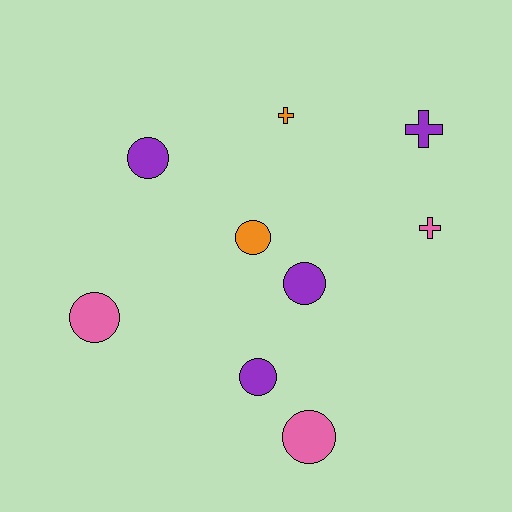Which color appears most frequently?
Purple, with 4 objects.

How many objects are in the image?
There are 9 objects.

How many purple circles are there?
There are 3 purple circles.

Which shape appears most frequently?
Circle, with 6 objects.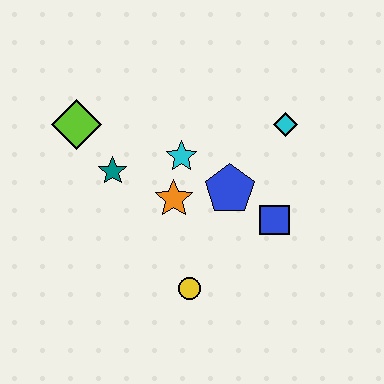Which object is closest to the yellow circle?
The orange star is closest to the yellow circle.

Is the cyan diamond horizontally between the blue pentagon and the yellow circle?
No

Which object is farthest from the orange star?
The cyan diamond is farthest from the orange star.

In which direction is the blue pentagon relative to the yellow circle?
The blue pentagon is above the yellow circle.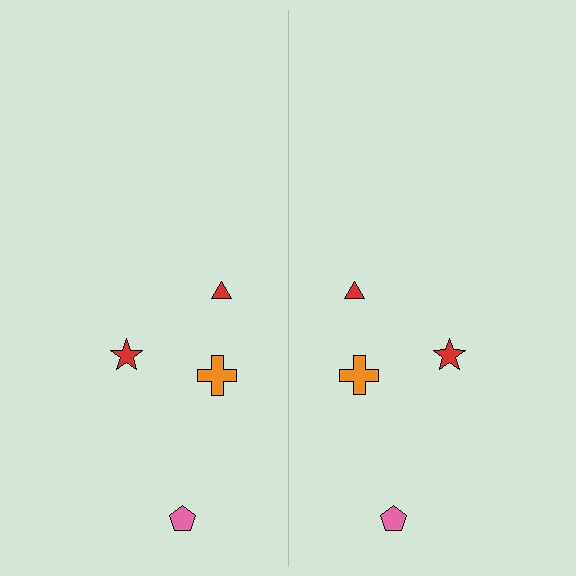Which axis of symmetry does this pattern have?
The pattern has a vertical axis of symmetry running through the center of the image.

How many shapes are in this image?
There are 8 shapes in this image.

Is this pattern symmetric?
Yes, this pattern has bilateral (reflection) symmetry.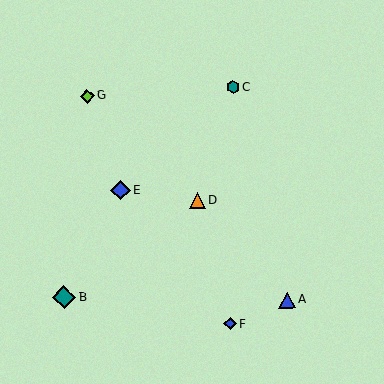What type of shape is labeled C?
Shape C is a teal hexagon.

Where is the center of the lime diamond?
The center of the lime diamond is at (87, 96).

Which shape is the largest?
The teal diamond (labeled B) is the largest.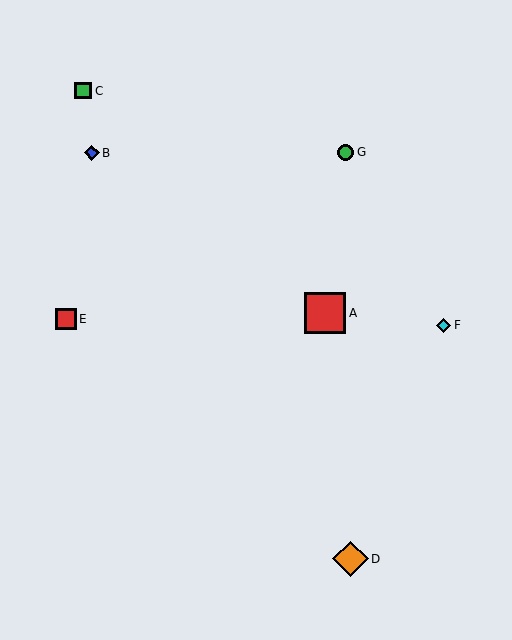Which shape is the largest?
The red square (labeled A) is the largest.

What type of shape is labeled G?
Shape G is a green circle.